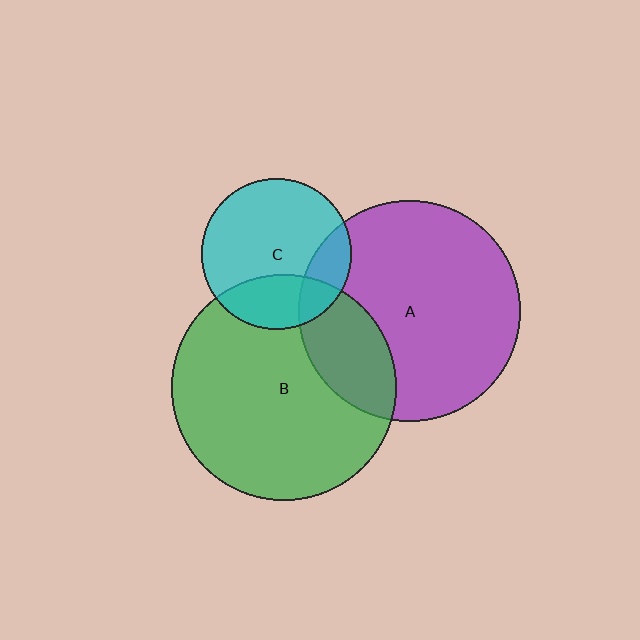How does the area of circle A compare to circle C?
Approximately 2.2 times.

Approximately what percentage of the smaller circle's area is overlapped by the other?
Approximately 20%.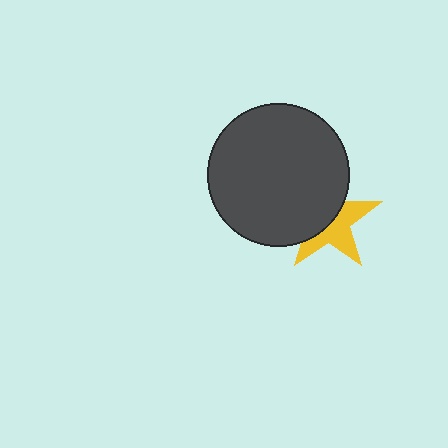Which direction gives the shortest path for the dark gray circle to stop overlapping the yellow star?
Moving toward the upper-left gives the shortest separation.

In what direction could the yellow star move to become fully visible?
The yellow star could move toward the lower-right. That would shift it out from behind the dark gray circle entirely.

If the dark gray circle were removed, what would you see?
You would see the complete yellow star.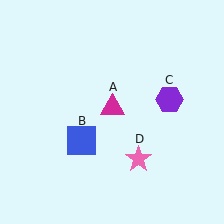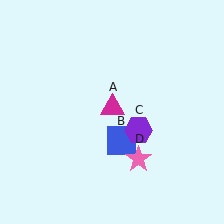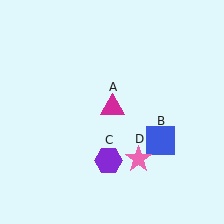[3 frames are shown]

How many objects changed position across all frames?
2 objects changed position: blue square (object B), purple hexagon (object C).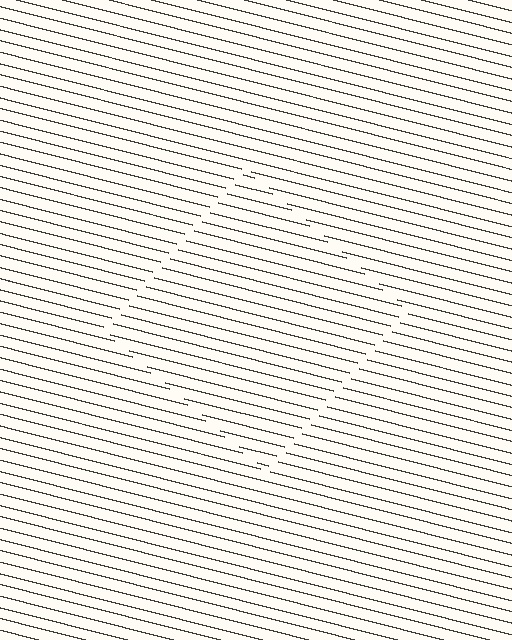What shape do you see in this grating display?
An illusory square. The interior of the shape contains the same grating, shifted by half a period — the contour is defined by the phase discontinuity where line-ends from the inner and outer gratings abut.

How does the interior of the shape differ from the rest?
The interior of the shape contains the same grating, shifted by half a period — the contour is defined by the phase discontinuity where line-ends from the inner and outer gratings abut.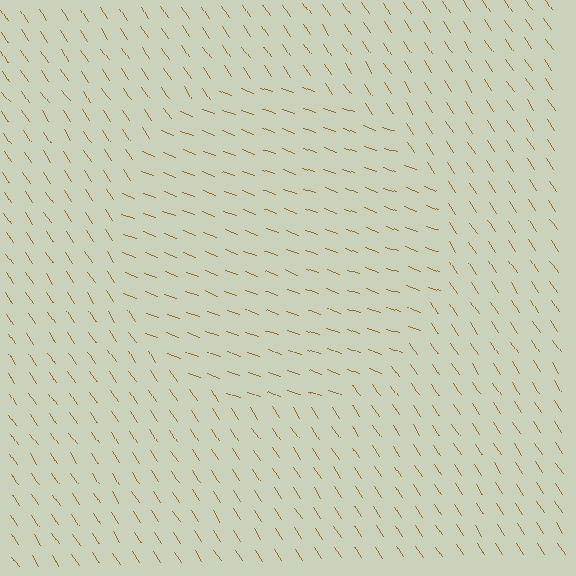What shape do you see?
I see a circle.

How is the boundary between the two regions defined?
The boundary is defined purely by a change in line orientation (approximately 37 degrees difference). All lines are the same color and thickness.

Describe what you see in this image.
The image is filled with small brown line segments. A circle region in the image has lines oriented differently from the surrounding lines, creating a visible texture boundary.